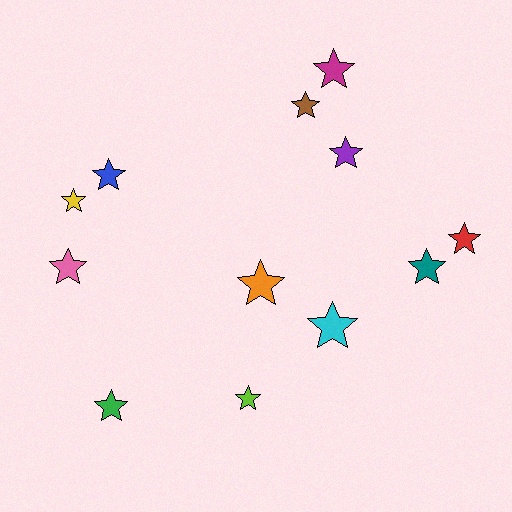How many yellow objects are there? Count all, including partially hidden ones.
There is 1 yellow object.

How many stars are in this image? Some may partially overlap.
There are 12 stars.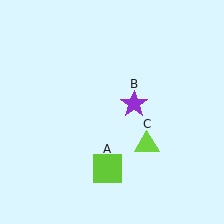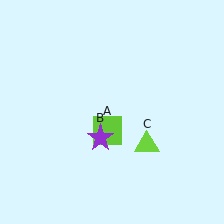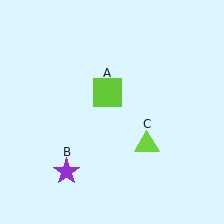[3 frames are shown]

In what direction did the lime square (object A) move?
The lime square (object A) moved up.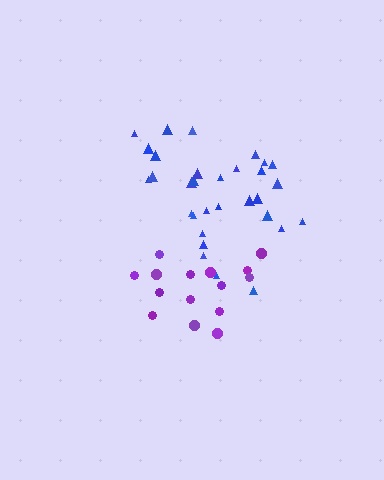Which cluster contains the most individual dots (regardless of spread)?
Blue (31).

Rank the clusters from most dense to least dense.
blue, purple.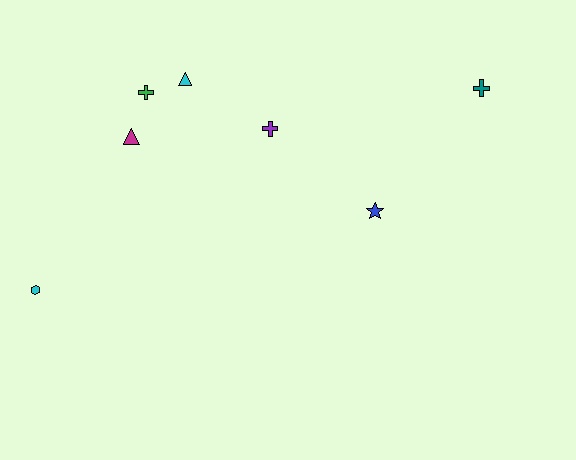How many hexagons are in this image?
There is 1 hexagon.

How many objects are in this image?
There are 7 objects.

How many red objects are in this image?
There are no red objects.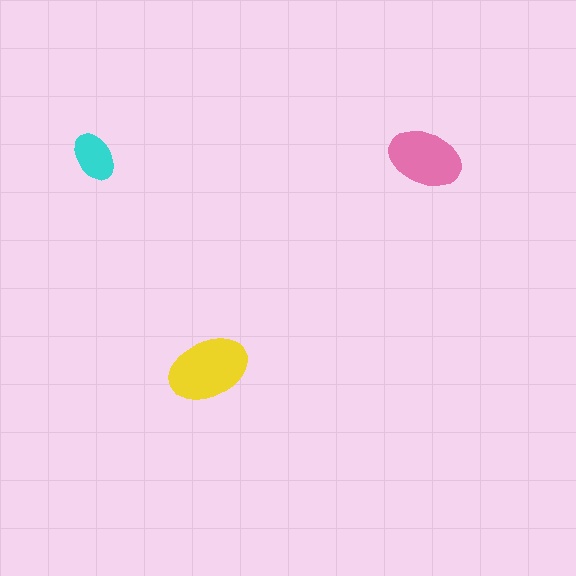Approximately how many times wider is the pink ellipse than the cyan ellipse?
About 1.5 times wider.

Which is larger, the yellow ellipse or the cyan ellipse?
The yellow one.